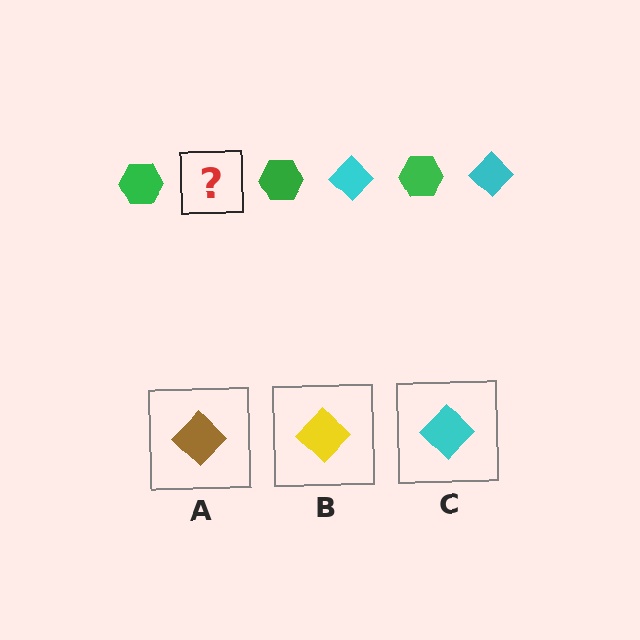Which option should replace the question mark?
Option C.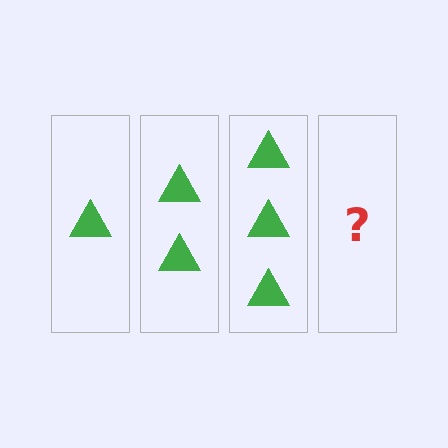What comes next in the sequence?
The next element should be 4 triangles.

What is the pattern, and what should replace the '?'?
The pattern is that each step adds one more triangle. The '?' should be 4 triangles.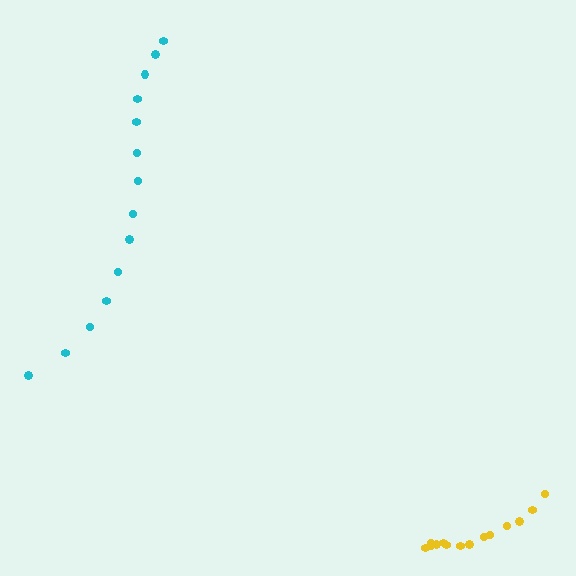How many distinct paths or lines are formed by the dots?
There are 2 distinct paths.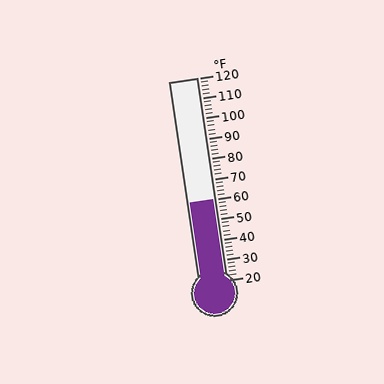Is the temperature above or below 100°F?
The temperature is below 100°F.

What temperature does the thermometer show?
The thermometer shows approximately 60°F.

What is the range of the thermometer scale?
The thermometer scale ranges from 20°F to 120°F.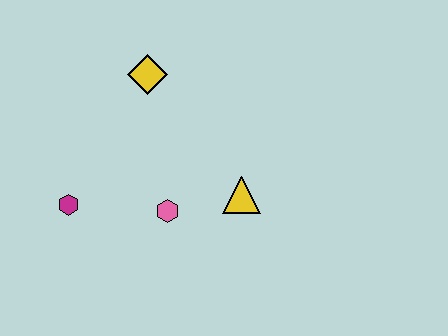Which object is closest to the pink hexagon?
The yellow triangle is closest to the pink hexagon.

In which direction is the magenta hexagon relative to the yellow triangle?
The magenta hexagon is to the left of the yellow triangle.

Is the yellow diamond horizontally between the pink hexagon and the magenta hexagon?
Yes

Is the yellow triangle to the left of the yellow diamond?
No